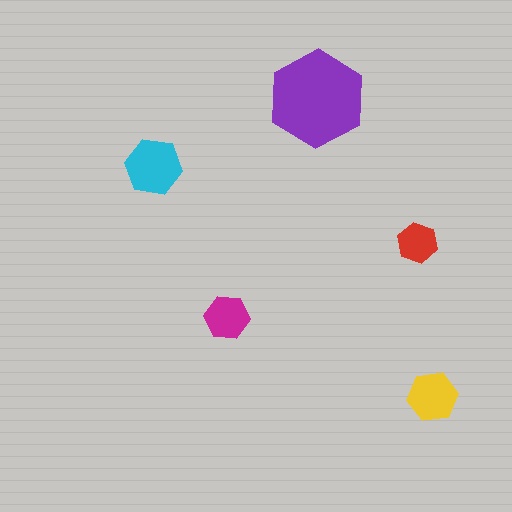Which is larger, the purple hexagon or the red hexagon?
The purple one.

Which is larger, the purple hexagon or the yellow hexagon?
The purple one.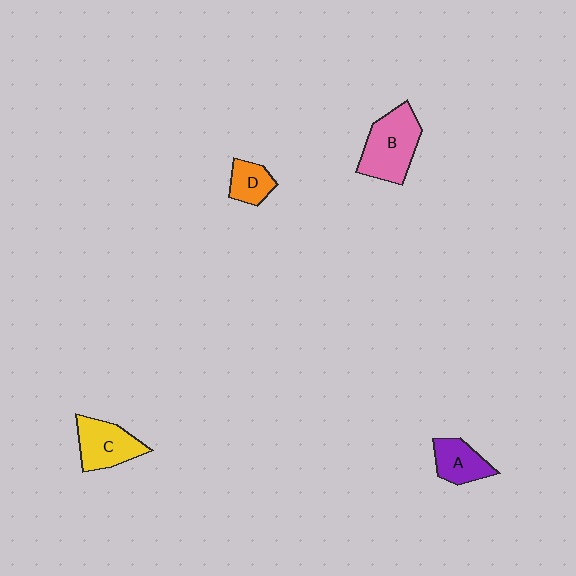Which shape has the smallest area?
Shape D (orange).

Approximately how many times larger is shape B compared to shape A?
Approximately 1.7 times.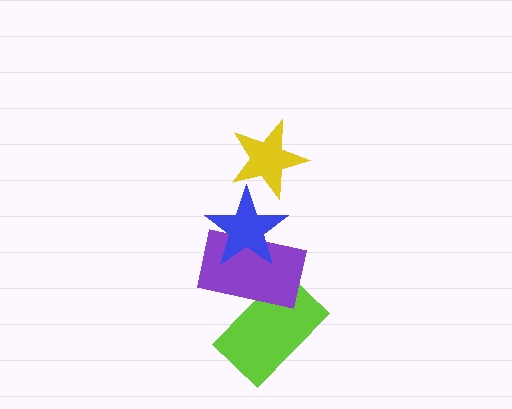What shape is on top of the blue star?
The yellow star is on top of the blue star.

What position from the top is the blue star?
The blue star is 2nd from the top.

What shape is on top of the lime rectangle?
The purple rectangle is on top of the lime rectangle.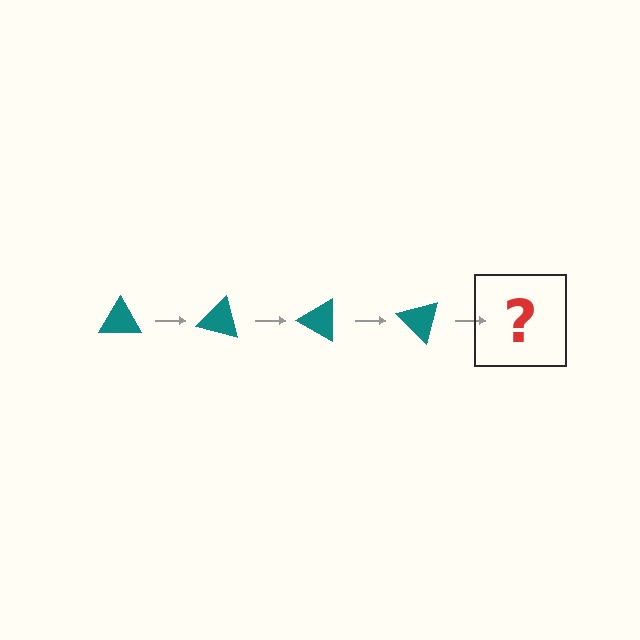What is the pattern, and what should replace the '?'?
The pattern is that the triangle rotates 15 degrees each step. The '?' should be a teal triangle rotated 60 degrees.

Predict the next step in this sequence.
The next step is a teal triangle rotated 60 degrees.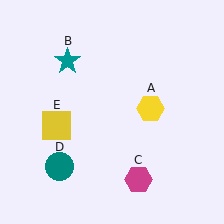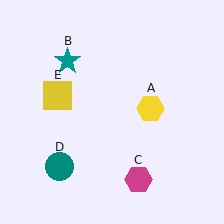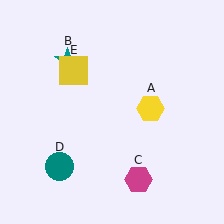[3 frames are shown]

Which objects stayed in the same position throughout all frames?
Yellow hexagon (object A) and teal star (object B) and magenta hexagon (object C) and teal circle (object D) remained stationary.